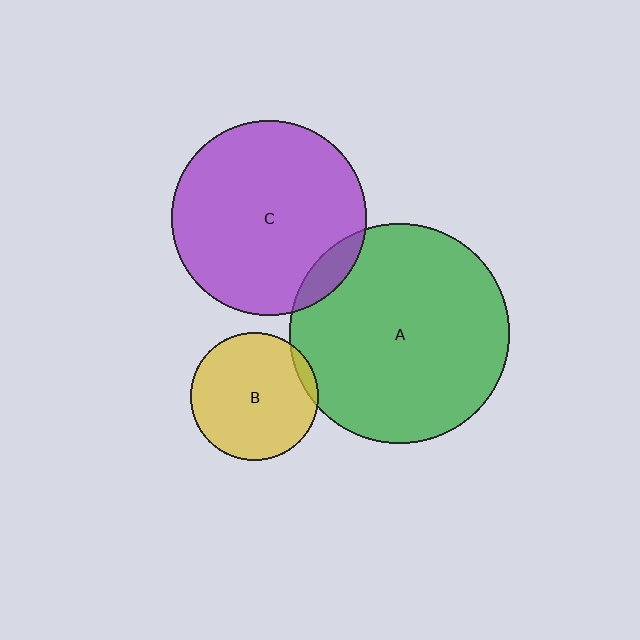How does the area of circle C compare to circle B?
Approximately 2.3 times.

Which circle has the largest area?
Circle A (green).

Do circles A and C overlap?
Yes.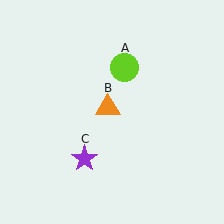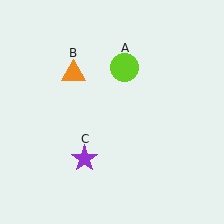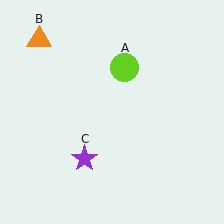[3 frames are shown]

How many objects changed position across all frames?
1 object changed position: orange triangle (object B).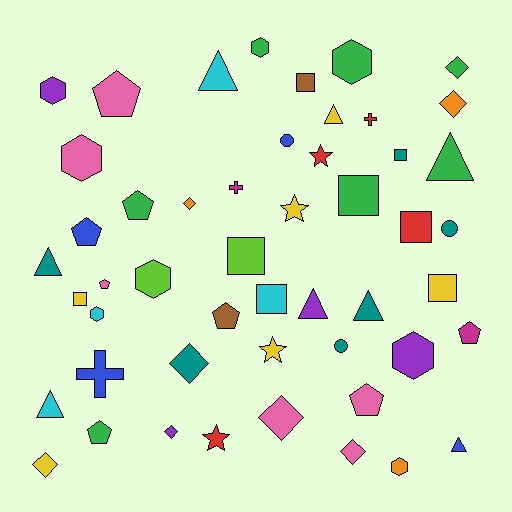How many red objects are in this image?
There are 4 red objects.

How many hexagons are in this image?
There are 8 hexagons.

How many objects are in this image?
There are 50 objects.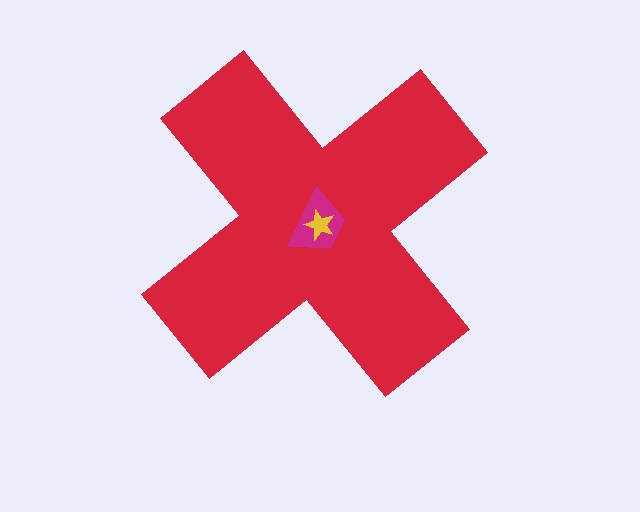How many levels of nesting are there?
3.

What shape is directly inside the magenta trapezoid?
The yellow star.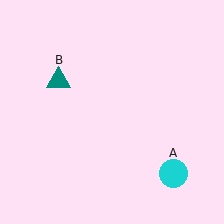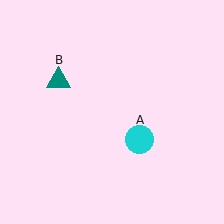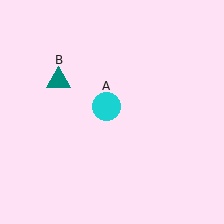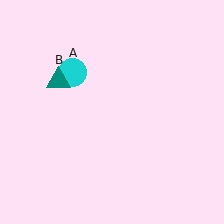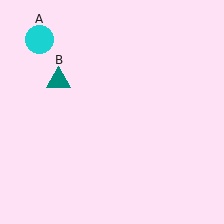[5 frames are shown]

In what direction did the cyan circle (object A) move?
The cyan circle (object A) moved up and to the left.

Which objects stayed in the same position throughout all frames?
Teal triangle (object B) remained stationary.